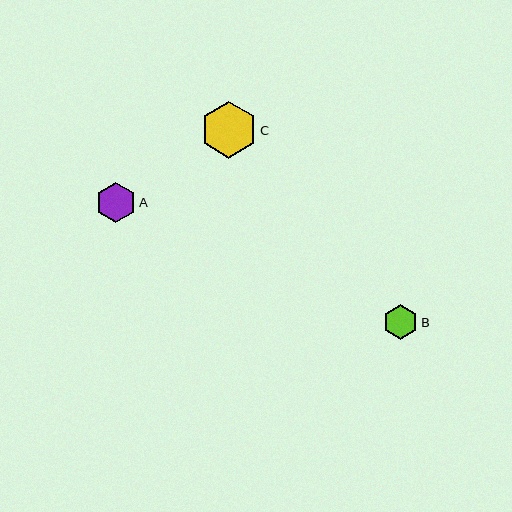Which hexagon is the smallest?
Hexagon B is the smallest with a size of approximately 35 pixels.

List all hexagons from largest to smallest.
From largest to smallest: C, A, B.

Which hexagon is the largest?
Hexagon C is the largest with a size of approximately 57 pixels.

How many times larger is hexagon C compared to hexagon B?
Hexagon C is approximately 1.6 times the size of hexagon B.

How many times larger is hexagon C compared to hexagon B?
Hexagon C is approximately 1.6 times the size of hexagon B.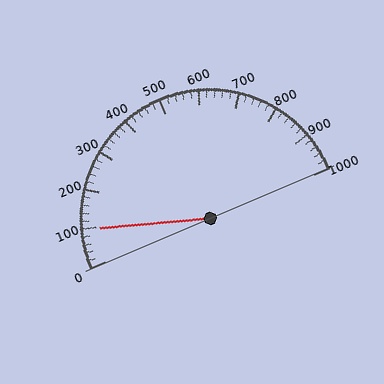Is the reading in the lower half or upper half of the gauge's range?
The reading is in the lower half of the range (0 to 1000).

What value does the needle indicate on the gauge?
The needle indicates approximately 100.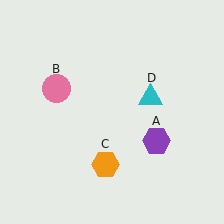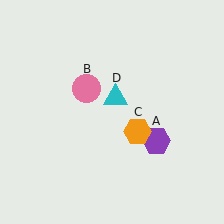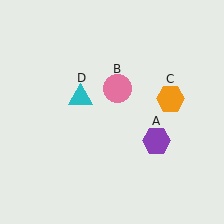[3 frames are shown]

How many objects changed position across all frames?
3 objects changed position: pink circle (object B), orange hexagon (object C), cyan triangle (object D).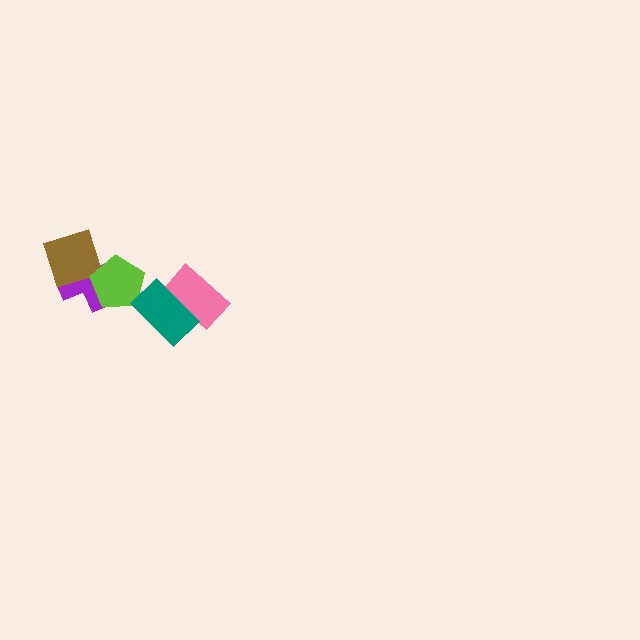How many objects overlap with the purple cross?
2 objects overlap with the purple cross.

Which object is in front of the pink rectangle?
The teal rectangle is in front of the pink rectangle.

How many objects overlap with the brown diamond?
2 objects overlap with the brown diamond.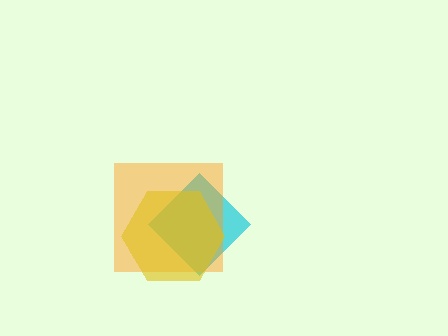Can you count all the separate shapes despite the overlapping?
Yes, there are 3 separate shapes.